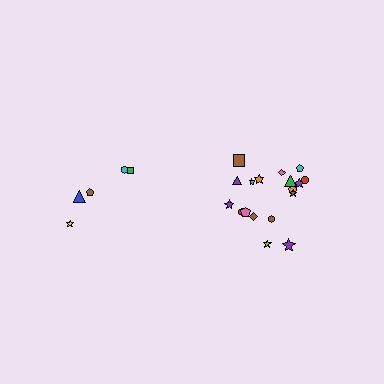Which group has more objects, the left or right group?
The right group.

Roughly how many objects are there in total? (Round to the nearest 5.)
Roughly 25 objects in total.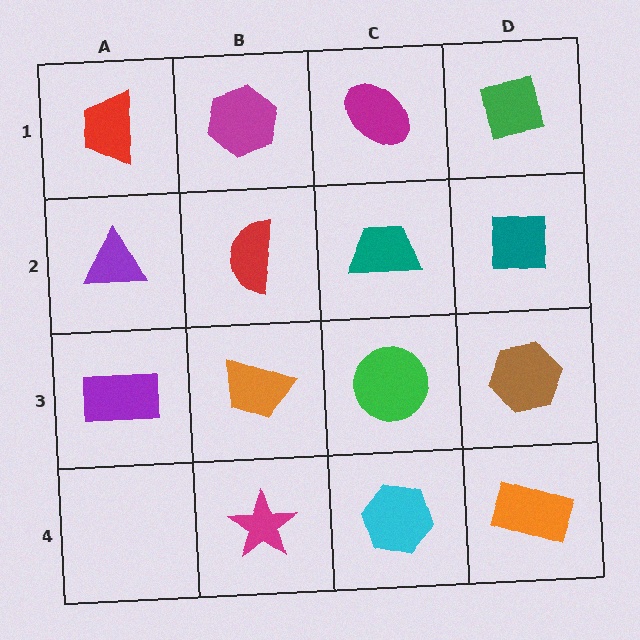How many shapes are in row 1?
4 shapes.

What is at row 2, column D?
A teal square.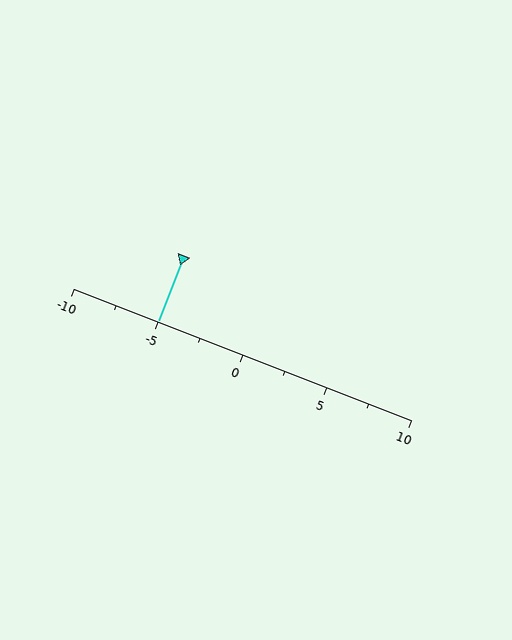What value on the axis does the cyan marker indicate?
The marker indicates approximately -5.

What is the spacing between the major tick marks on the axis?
The major ticks are spaced 5 apart.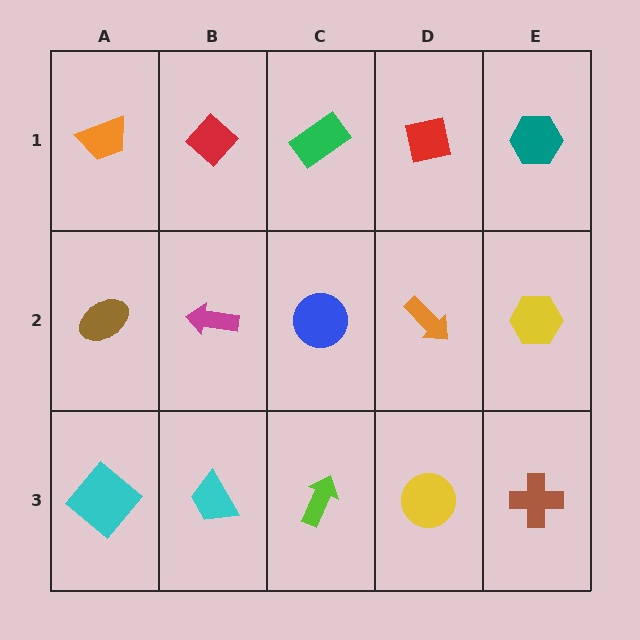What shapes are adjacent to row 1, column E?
A yellow hexagon (row 2, column E), a red square (row 1, column D).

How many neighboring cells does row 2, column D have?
4.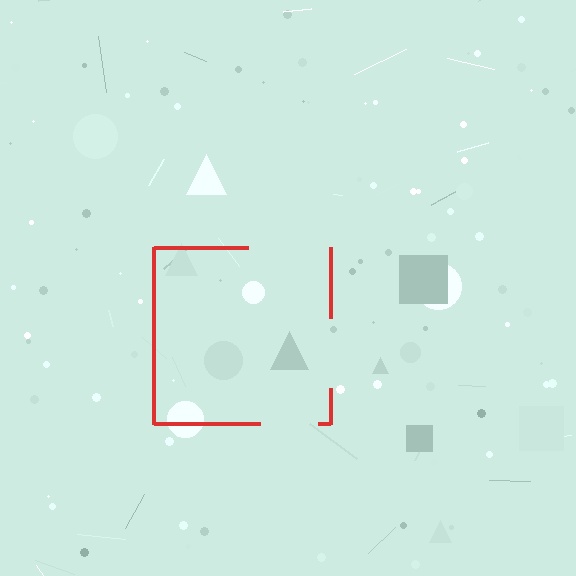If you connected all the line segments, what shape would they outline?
They would outline a square.